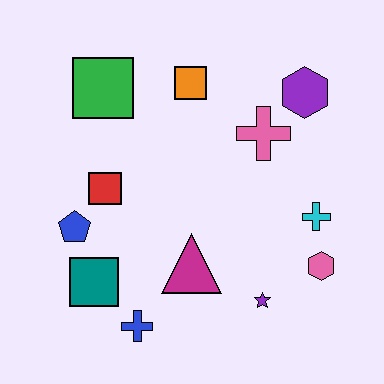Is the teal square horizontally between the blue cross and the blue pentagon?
Yes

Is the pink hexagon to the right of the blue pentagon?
Yes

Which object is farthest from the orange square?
The blue cross is farthest from the orange square.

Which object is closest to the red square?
The blue pentagon is closest to the red square.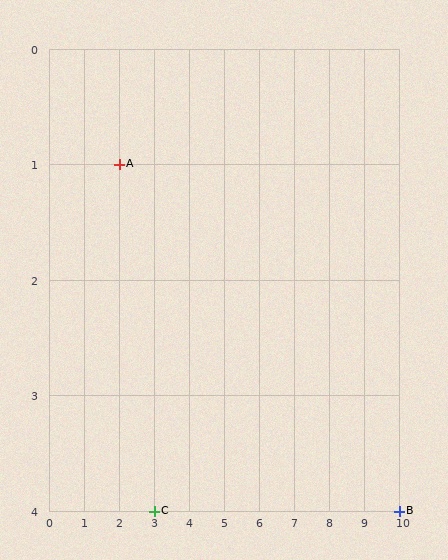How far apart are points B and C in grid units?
Points B and C are 7 columns apart.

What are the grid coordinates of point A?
Point A is at grid coordinates (2, 1).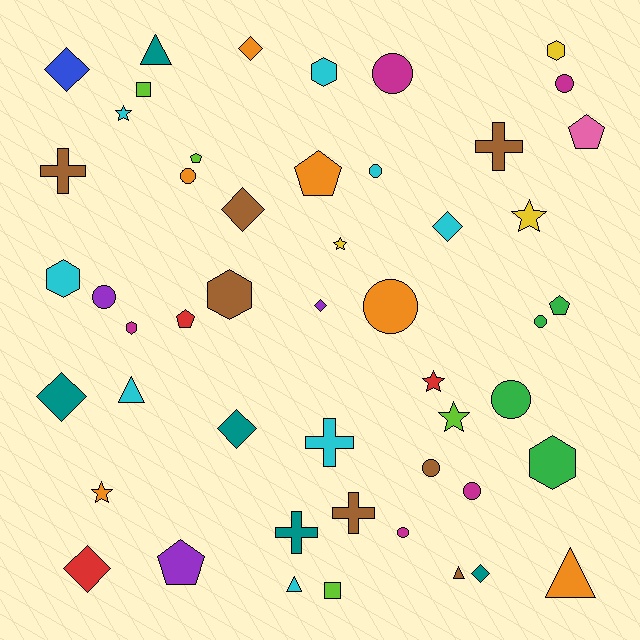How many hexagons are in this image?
There are 6 hexagons.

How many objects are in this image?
There are 50 objects.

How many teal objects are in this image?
There are 5 teal objects.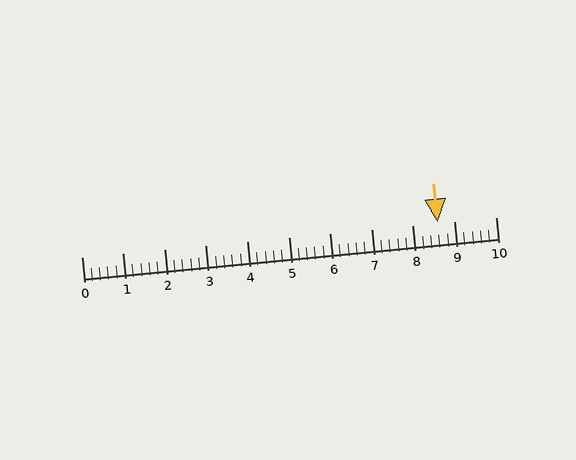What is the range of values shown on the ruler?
The ruler shows values from 0 to 10.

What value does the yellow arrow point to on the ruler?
The yellow arrow points to approximately 8.6.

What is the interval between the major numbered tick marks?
The major tick marks are spaced 1 units apart.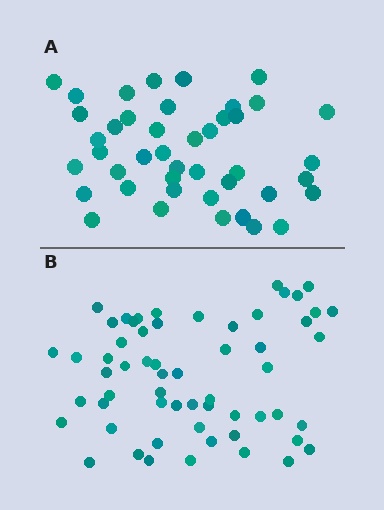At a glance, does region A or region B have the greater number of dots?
Region B (the bottom region) has more dots.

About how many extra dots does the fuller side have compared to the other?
Region B has approximately 15 more dots than region A.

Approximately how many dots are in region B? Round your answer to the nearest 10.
About 60 dots. (The exact count is 59, which rounds to 60.)